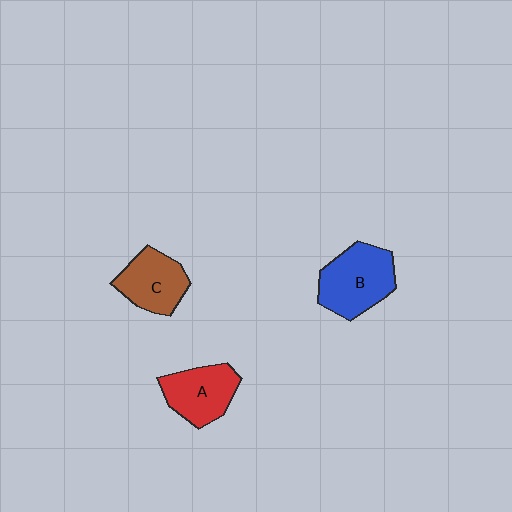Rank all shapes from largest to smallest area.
From largest to smallest: B (blue), A (red), C (brown).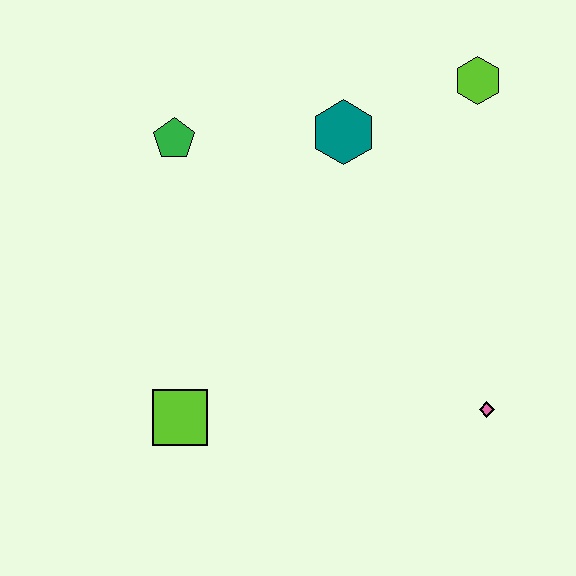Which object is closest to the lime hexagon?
The teal hexagon is closest to the lime hexagon.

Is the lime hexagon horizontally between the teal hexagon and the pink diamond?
Yes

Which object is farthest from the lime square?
The lime hexagon is farthest from the lime square.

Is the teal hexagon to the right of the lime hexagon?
No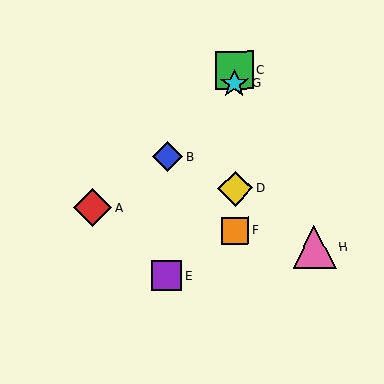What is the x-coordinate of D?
Object D is at x≈235.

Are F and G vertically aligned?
Yes, both are at x≈236.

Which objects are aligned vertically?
Objects C, D, F, G are aligned vertically.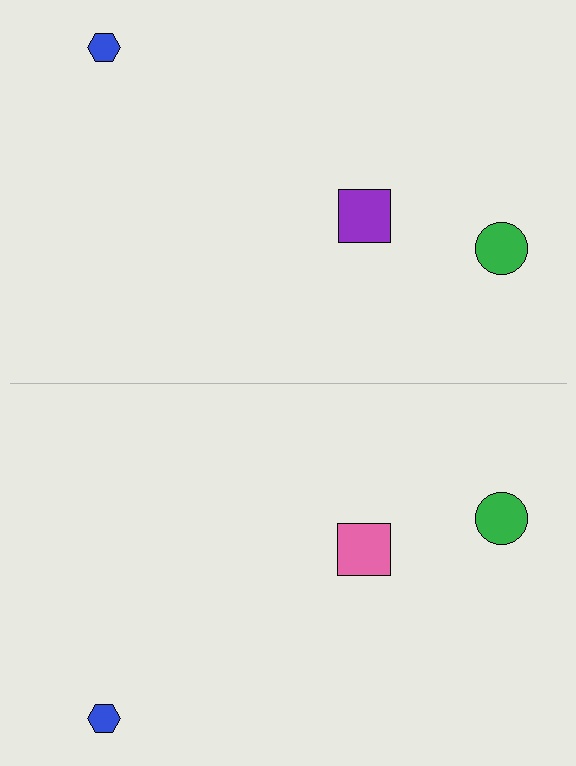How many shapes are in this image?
There are 6 shapes in this image.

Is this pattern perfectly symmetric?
No, the pattern is not perfectly symmetric. The pink square on the bottom side breaks the symmetry — its mirror counterpart is purple.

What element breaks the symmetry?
The pink square on the bottom side breaks the symmetry — its mirror counterpart is purple.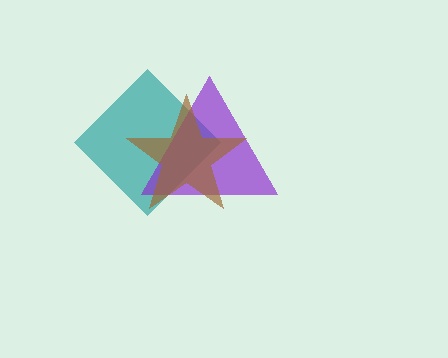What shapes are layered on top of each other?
The layered shapes are: a teal diamond, a purple triangle, a brown star.